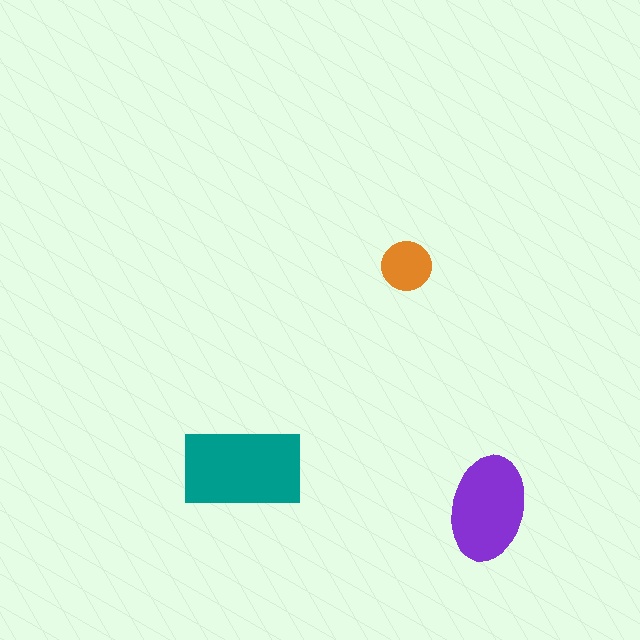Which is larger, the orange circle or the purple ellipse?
The purple ellipse.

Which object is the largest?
The teal rectangle.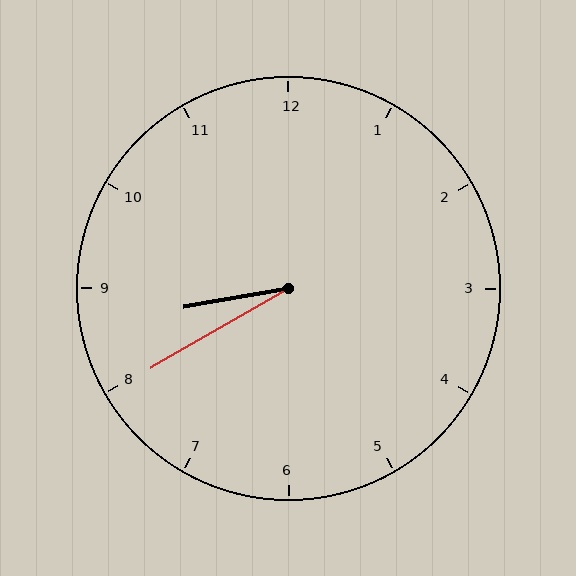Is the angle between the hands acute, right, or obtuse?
It is acute.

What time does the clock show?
8:40.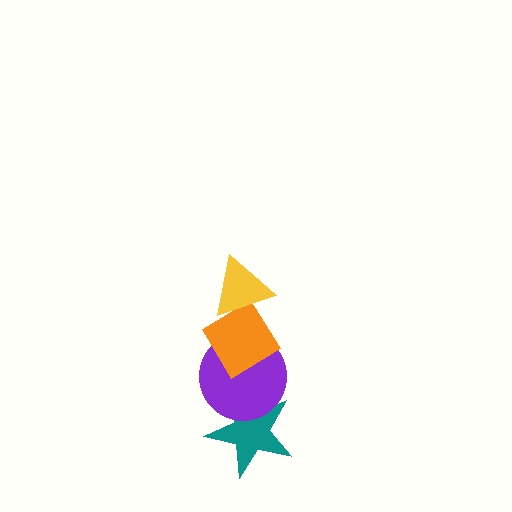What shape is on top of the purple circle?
The orange diamond is on top of the purple circle.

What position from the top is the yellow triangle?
The yellow triangle is 1st from the top.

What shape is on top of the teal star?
The purple circle is on top of the teal star.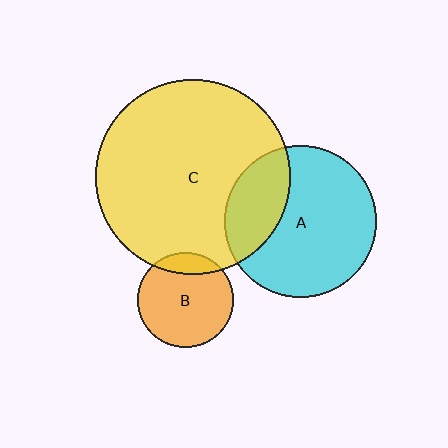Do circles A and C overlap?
Yes.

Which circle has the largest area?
Circle C (yellow).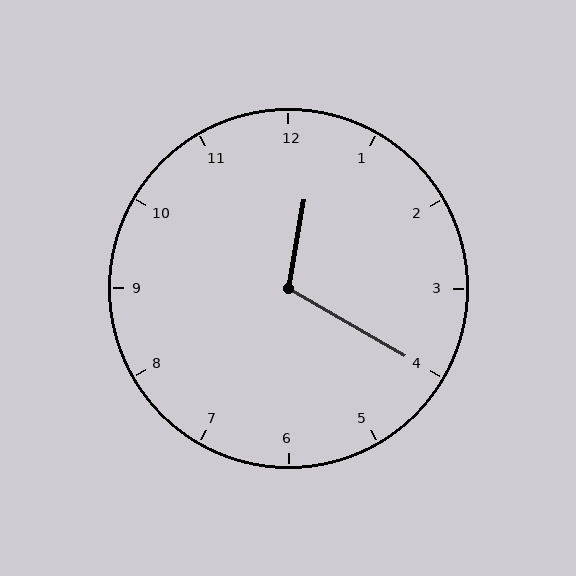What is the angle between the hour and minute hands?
Approximately 110 degrees.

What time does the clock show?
12:20.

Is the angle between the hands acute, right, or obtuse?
It is obtuse.